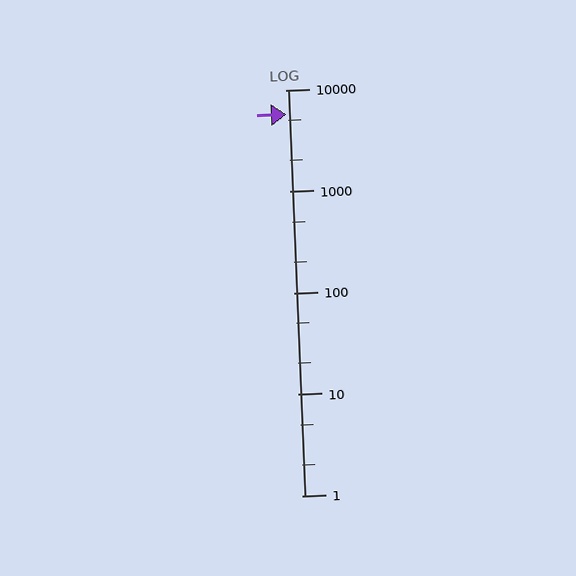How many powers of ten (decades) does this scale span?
The scale spans 4 decades, from 1 to 10000.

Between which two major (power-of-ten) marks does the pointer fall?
The pointer is between 1000 and 10000.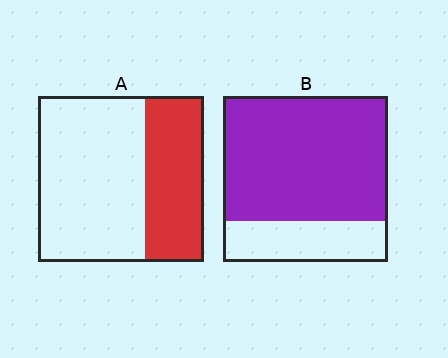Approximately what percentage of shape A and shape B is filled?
A is approximately 35% and B is approximately 75%.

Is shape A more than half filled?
No.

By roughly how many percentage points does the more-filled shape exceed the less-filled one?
By roughly 40 percentage points (B over A).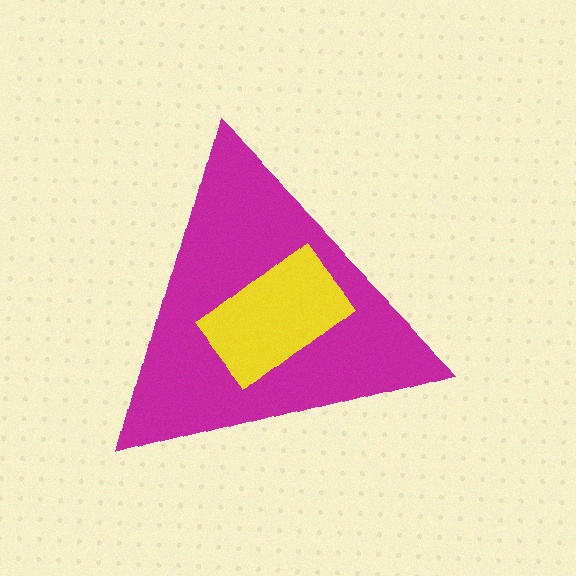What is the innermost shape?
The yellow rectangle.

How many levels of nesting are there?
2.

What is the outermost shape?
The magenta triangle.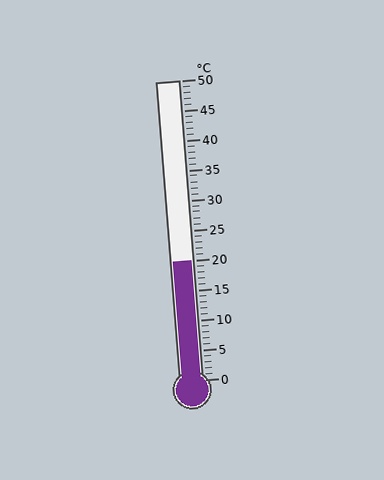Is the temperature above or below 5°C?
The temperature is above 5°C.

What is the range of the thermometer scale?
The thermometer scale ranges from 0°C to 50°C.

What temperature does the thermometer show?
The thermometer shows approximately 20°C.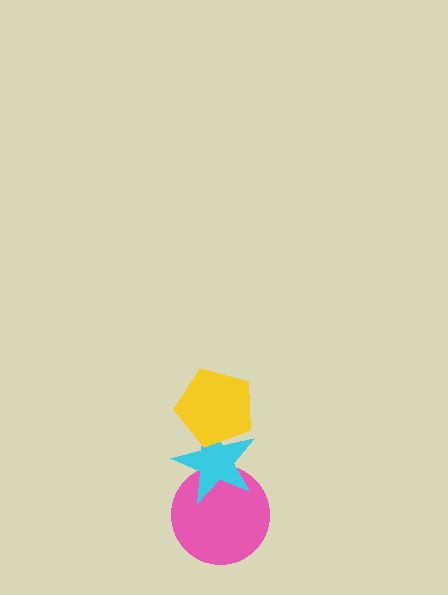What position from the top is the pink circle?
The pink circle is 3rd from the top.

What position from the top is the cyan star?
The cyan star is 2nd from the top.